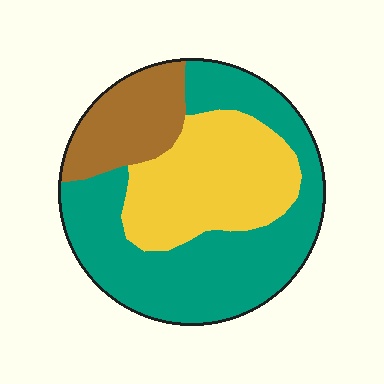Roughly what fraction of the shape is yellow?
Yellow covers about 30% of the shape.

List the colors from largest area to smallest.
From largest to smallest: teal, yellow, brown.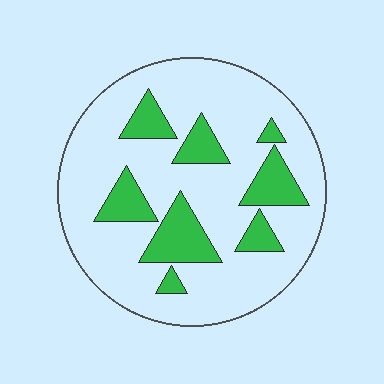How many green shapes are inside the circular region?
8.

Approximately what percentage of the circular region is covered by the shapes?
Approximately 20%.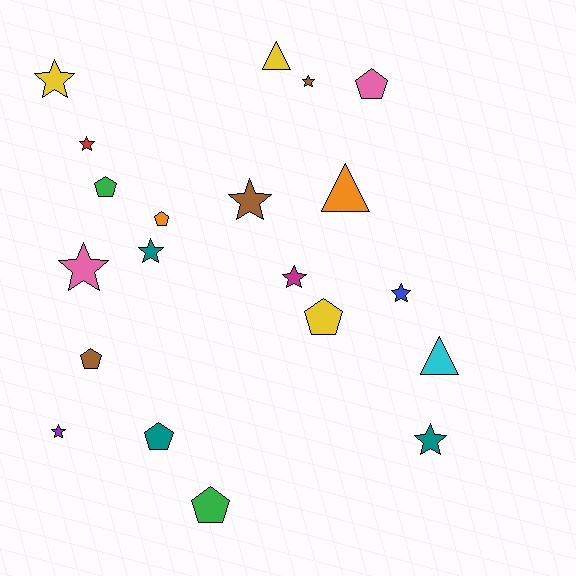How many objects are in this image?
There are 20 objects.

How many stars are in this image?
There are 10 stars.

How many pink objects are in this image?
There are 2 pink objects.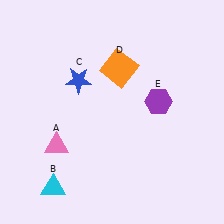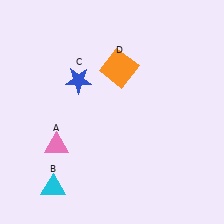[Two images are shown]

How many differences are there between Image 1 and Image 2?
There is 1 difference between the two images.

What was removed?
The purple hexagon (E) was removed in Image 2.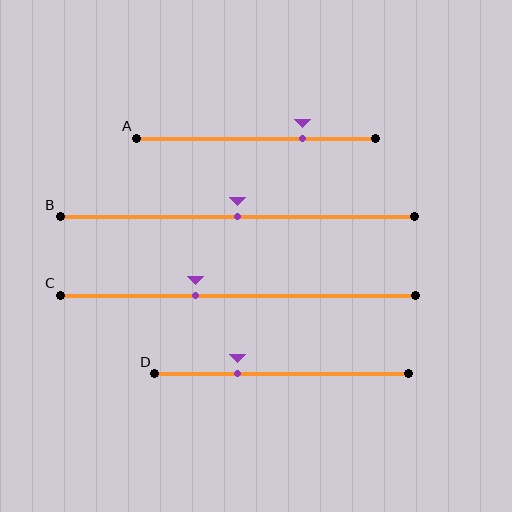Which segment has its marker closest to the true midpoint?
Segment B has its marker closest to the true midpoint.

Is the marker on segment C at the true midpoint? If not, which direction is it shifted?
No, the marker on segment C is shifted to the left by about 12% of the segment length.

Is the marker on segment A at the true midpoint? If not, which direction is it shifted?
No, the marker on segment A is shifted to the right by about 19% of the segment length.